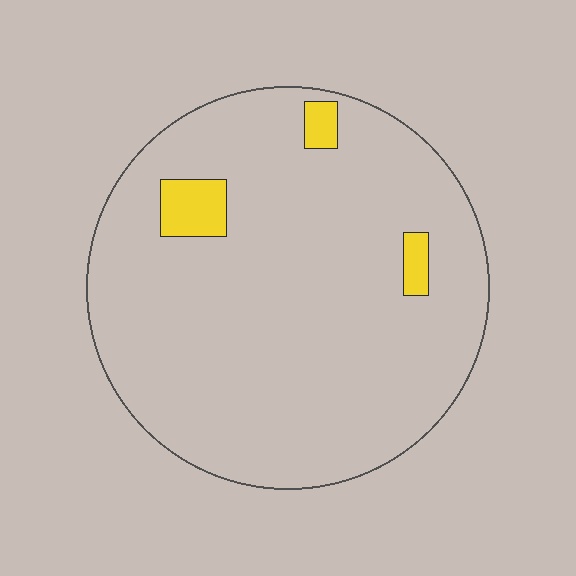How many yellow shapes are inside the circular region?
3.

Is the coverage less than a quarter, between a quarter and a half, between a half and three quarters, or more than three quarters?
Less than a quarter.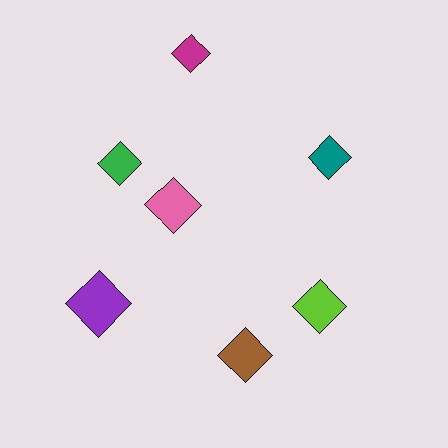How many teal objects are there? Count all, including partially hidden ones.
There is 1 teal object.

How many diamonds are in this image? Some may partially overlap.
There are 7 diamonds.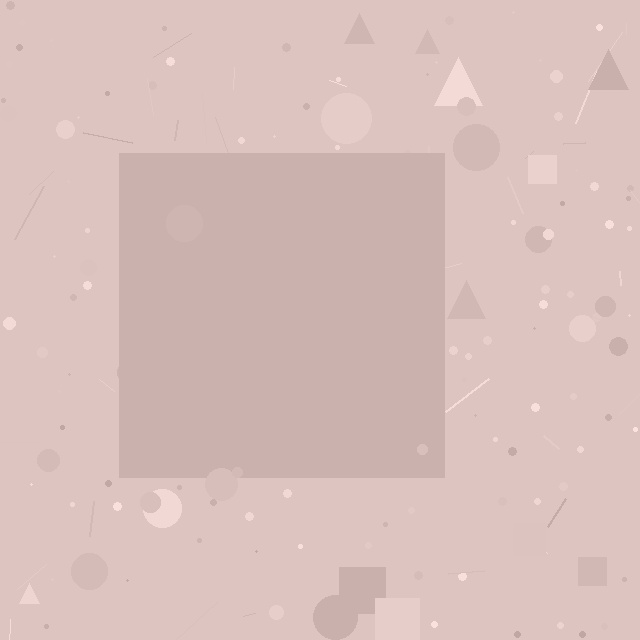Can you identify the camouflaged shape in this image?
The camouflaged shape is a square.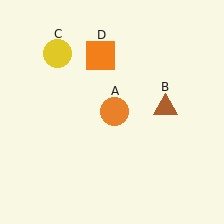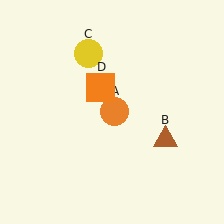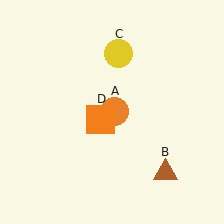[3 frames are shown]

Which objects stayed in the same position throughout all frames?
Orange circle (object A) remained stationary.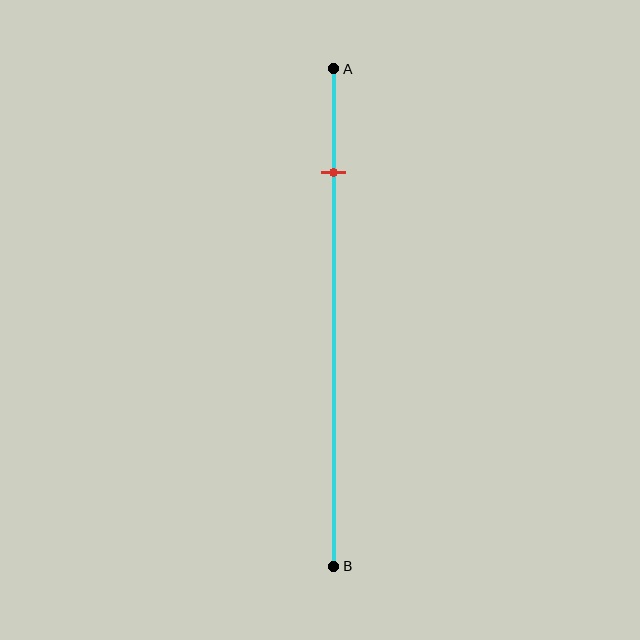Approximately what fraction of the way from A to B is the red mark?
The red mark is approximately 20% of the way from A to B.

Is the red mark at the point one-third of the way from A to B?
No, the mark is at about 20% from A, not at the 33% one-third point.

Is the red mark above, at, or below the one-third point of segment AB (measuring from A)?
The red mark is above the one-third point of segment AB.